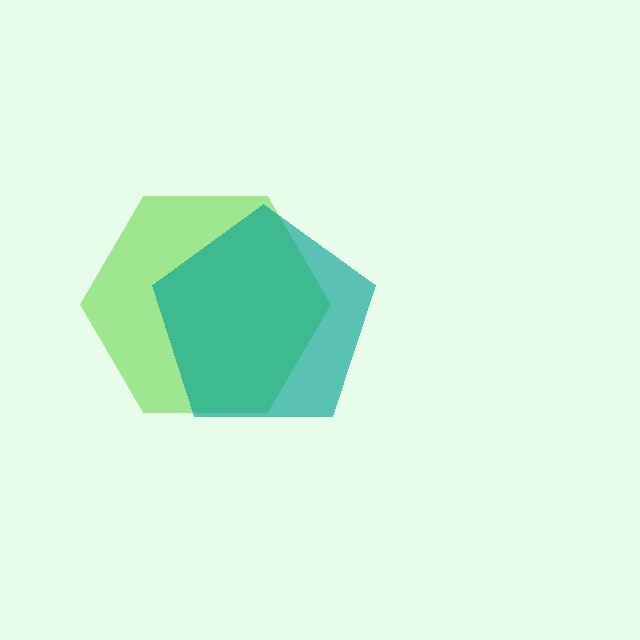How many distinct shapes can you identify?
There are 2 distinct shapes: a lime hexagon, a teal pentagon.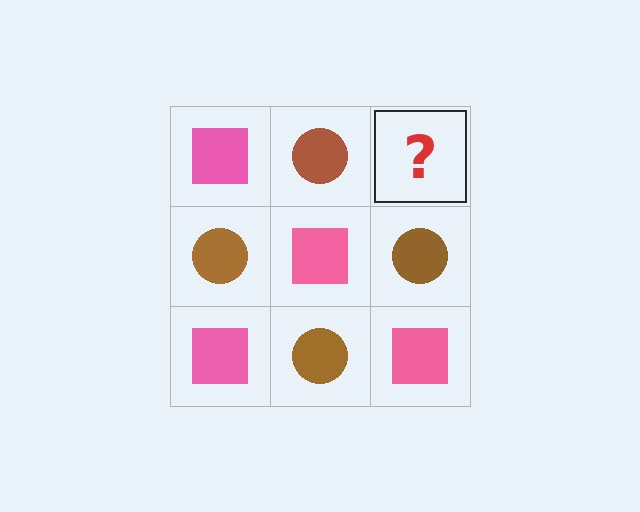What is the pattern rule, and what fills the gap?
The rule is that it alternates pink square and brown circle in a checkerboard pattern. The gap should be filled with a pink square.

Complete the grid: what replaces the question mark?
The question mark should be replaced with a pink square.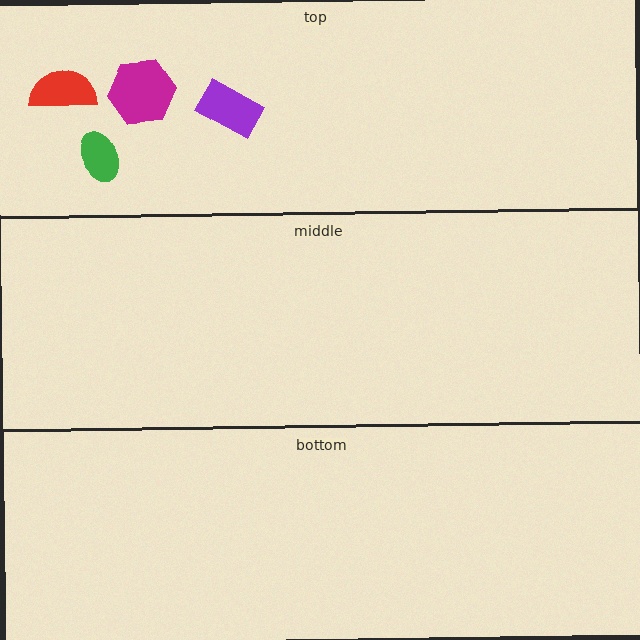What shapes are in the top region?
The green ellipse, the purple rectangle, the red semicircle, the magenta hexagon.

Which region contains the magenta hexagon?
The top region.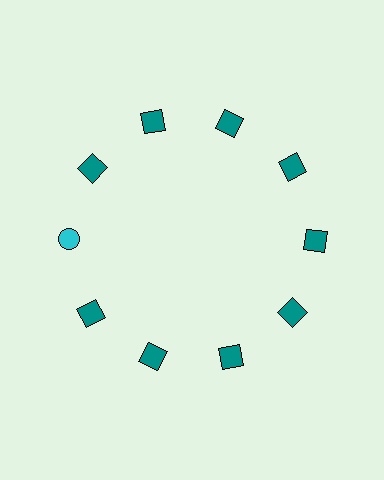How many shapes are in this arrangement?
There are 10 shapes arranged in a ring pattern.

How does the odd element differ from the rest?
It differs in both color (cyan instead of teal) and shape (circle instead of square).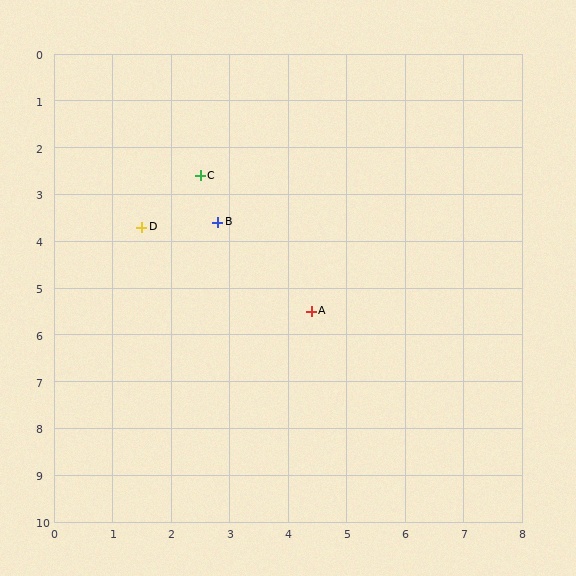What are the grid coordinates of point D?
Point D is at approximately (1.5, 3.7).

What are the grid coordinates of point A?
Point A is at approximately (4.4, 5.5).